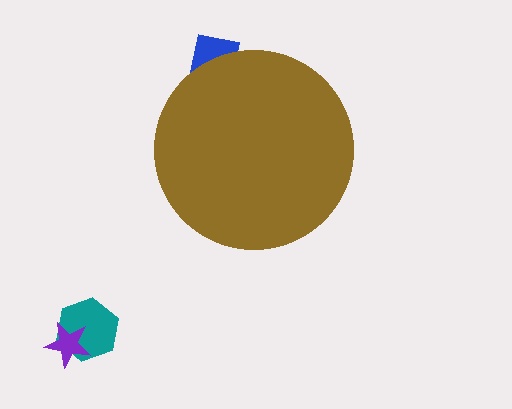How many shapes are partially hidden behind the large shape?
1 shape is partially hidden.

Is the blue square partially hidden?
Yes, the blue square is partially hidden behind the brown circle.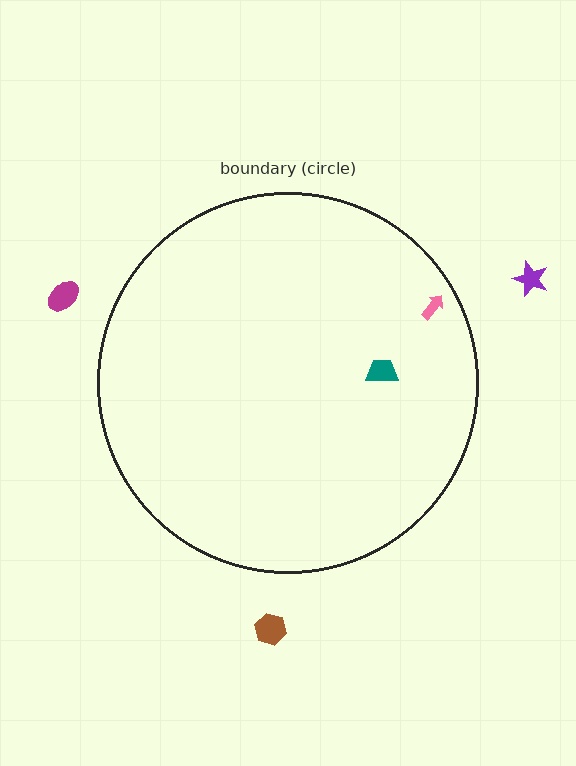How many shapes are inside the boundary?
2 inside, 3 outside.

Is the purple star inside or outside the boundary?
Outside.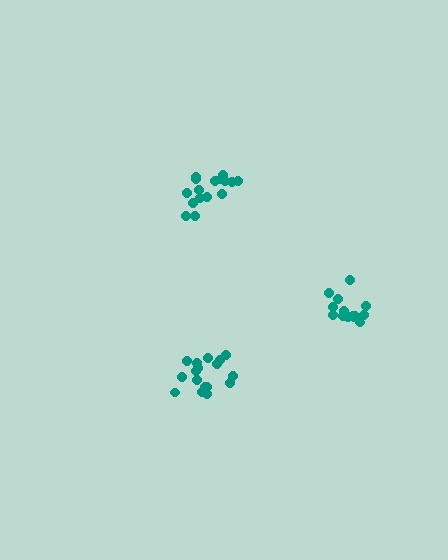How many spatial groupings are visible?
There are 3 spatial groupings.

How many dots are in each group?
Group 1: 16 dots, Group 2: 14 dots, Group 3: 18 dots (48 total).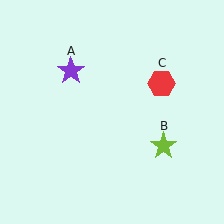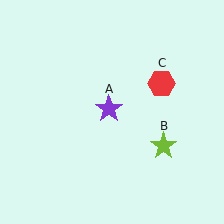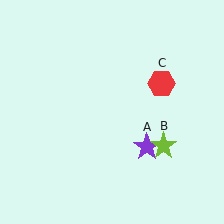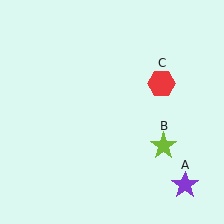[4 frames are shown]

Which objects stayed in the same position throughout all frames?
Lime star (object B) and red hexagon (object C) remained stationary.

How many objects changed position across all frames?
1 object changed position: purple star (object A).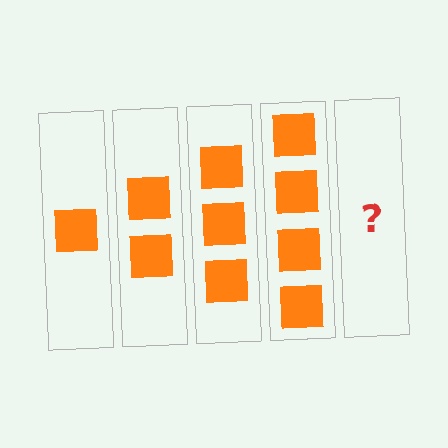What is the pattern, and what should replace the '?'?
The pattern is that each step adds one more square. The '?' should be 5 squares.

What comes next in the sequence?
The next element should be 5 squares.